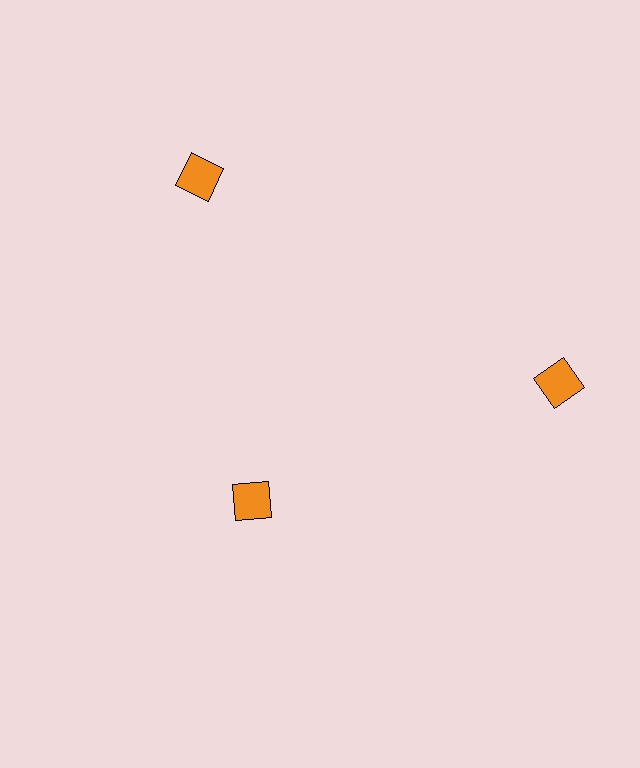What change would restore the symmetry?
The symmetry would be restored by moving it outward, back onto the ring so that all 3 squares sit at equal angles and equal distance from the center.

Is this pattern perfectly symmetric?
No. The 3 orange squares are arranged in a ring, but one element near the 7 o'clock position is pulled inward toward the center, breaking the 3-fold rotational symmetry.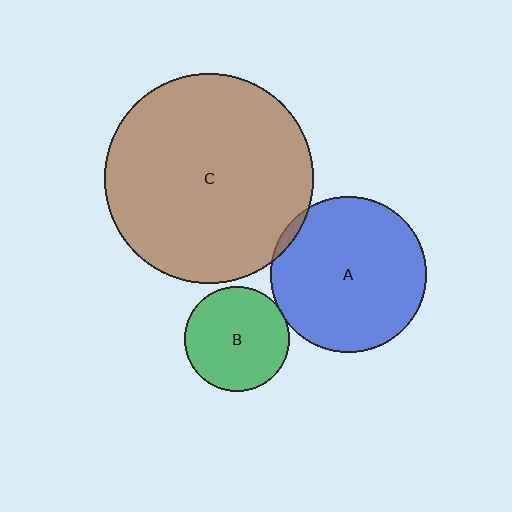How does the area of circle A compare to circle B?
Approximately 2.2 times.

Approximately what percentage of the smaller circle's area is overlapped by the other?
Approximately 5%.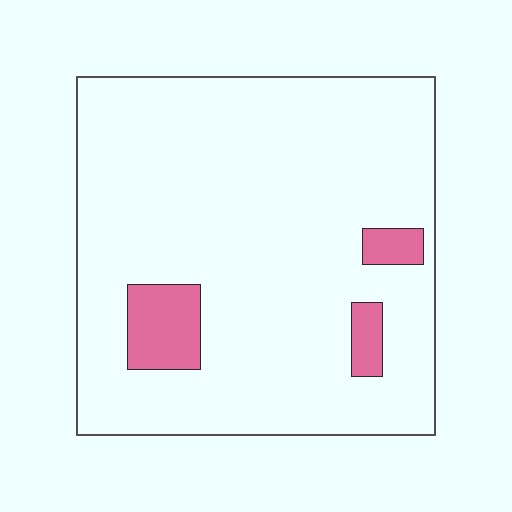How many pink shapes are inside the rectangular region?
3.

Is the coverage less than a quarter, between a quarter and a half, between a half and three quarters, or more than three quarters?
Less than a quarter.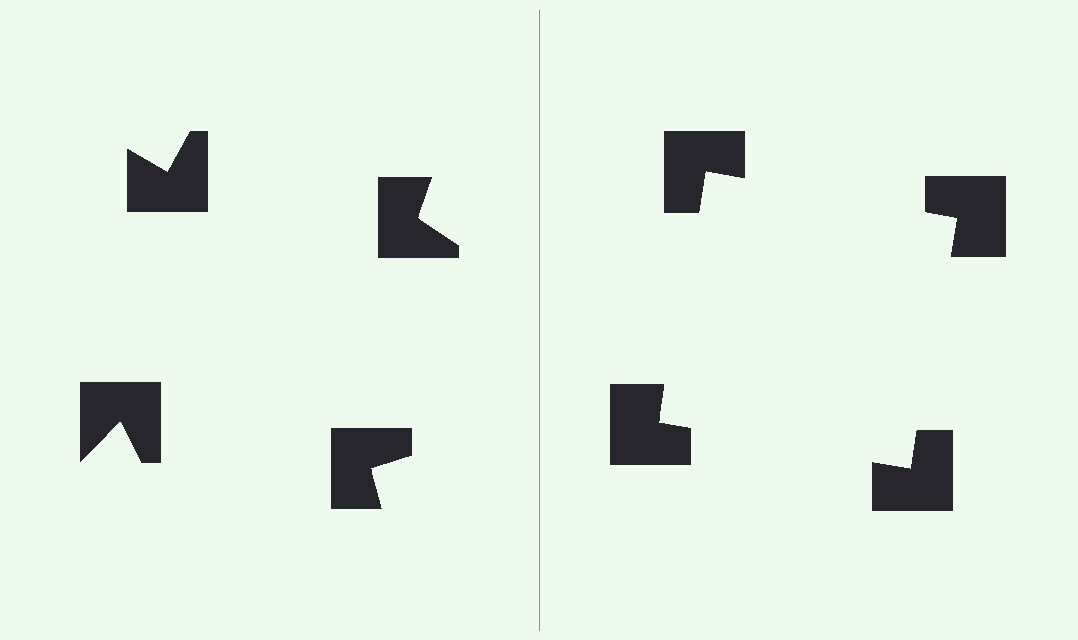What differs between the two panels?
The notched squares are positioned identically on both sides; only the wedge orientations differ. On the right they align to a square; on the left they are misaligned.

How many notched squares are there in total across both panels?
8 — 4 on each side.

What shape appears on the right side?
An illusory square.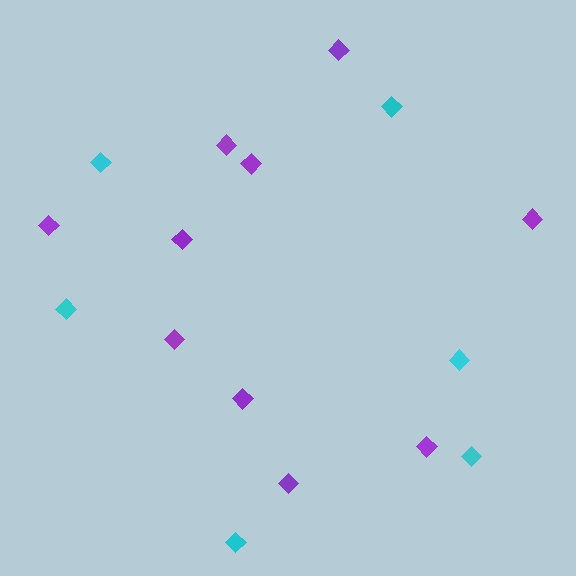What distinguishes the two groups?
There are 2 groups: one group of purple diamonds (10) and one group of cyan diamonds (6).